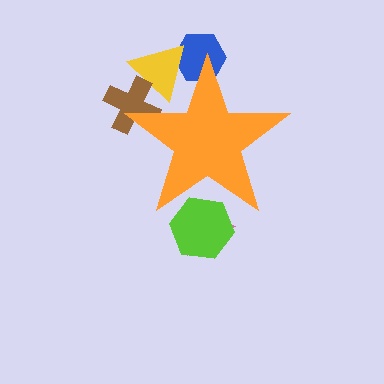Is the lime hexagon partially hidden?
Yes, the lime hexagon is partially hidden behind the orange star.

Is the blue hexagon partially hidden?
Yes, the blue hexagon is partially hidden behind the orange star.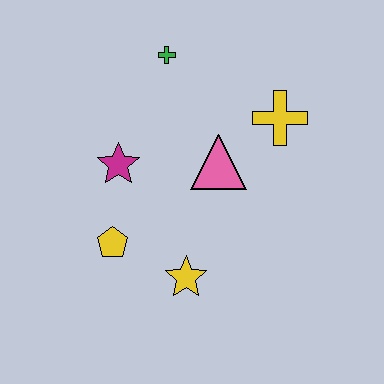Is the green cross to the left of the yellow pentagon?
No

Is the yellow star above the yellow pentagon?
No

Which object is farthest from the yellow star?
The green cross is farthest from the yellow star.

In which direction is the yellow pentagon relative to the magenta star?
The yellow pentagon is below the magenta star.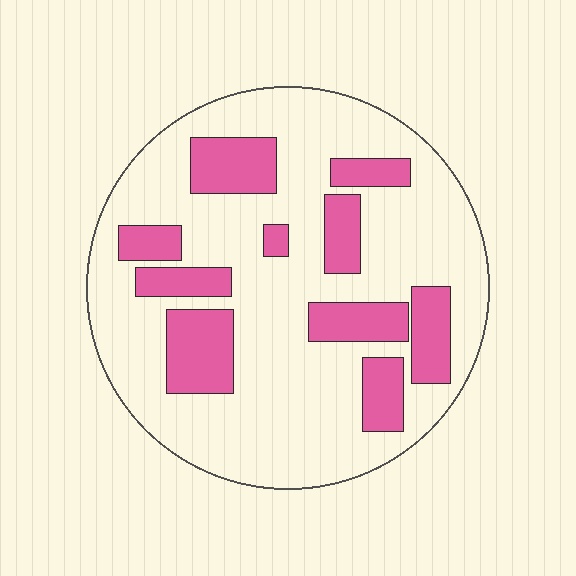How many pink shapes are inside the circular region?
10.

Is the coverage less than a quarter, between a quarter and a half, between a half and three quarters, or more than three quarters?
Between a quarter and a half.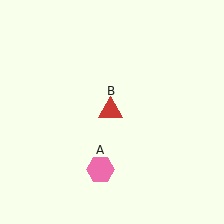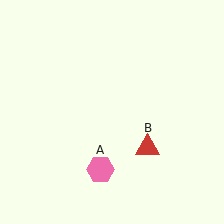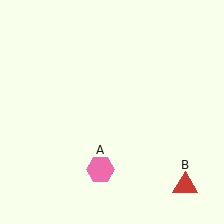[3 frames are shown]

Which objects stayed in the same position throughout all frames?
Pink hexagon (object A) remained stationary.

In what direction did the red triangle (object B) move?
The red triangle (object B) moved down and to the right.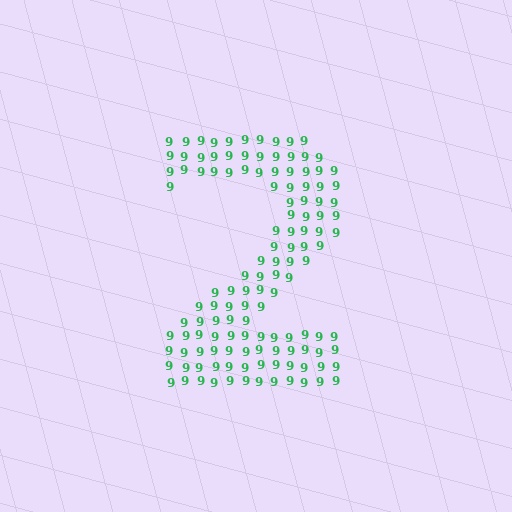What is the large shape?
The large shape is the digit 2.